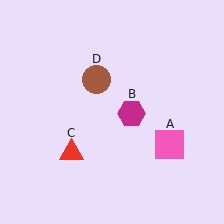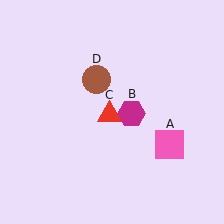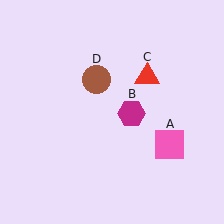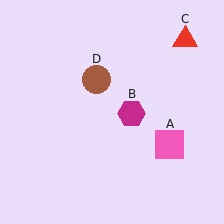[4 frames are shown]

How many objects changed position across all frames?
1 object changed position: red triangle (object C).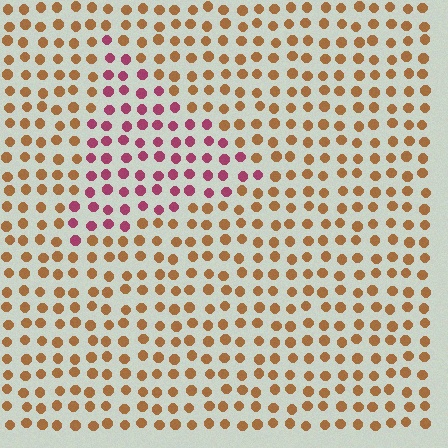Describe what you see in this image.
The image is filled with small brown elements in a uniform arrangement. A triangle-shaped region is visible where the elements are tinted to a slightly different hue, forming a subtle color boundary.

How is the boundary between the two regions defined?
The boundary is defined purely by a slight shift in hue (about 54 degrees). Spacing, size, and orientation are identical on both sides.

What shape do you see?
I see a triangle.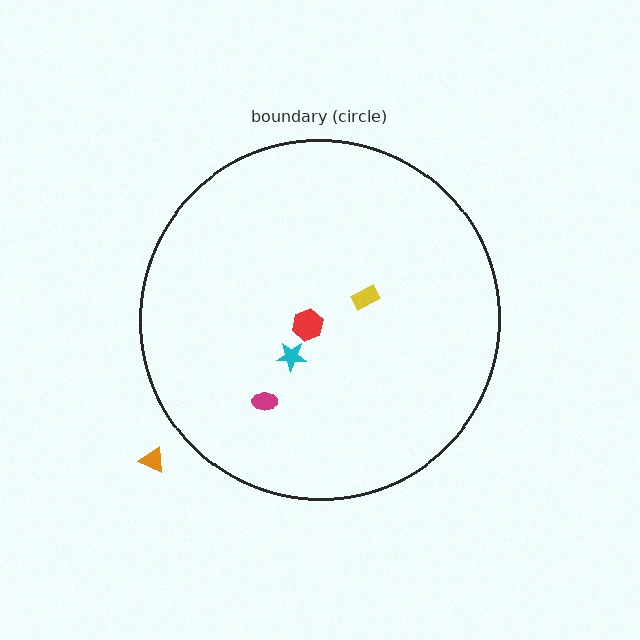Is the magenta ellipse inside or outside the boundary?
Inside.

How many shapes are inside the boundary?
4 inside, 1 outside.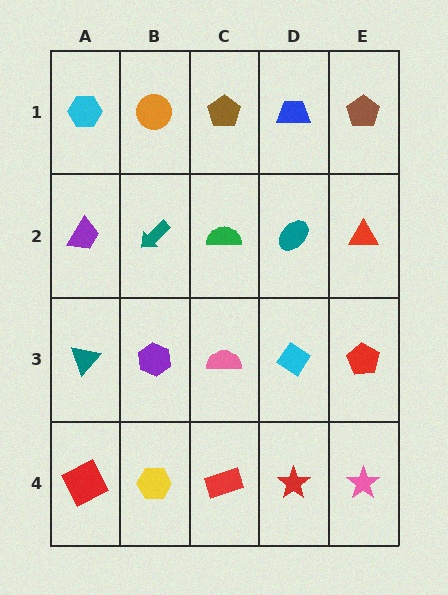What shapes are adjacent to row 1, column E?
A red triangle (row 2, column E), a blue trapezoid (row 1, column D).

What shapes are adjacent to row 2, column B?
An orange circle (row 1, column B), a purple hexagon (row 3, column B), a purple trapezoid (row 2, column A), a green semicircle (row 2, column C).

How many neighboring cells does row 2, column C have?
4.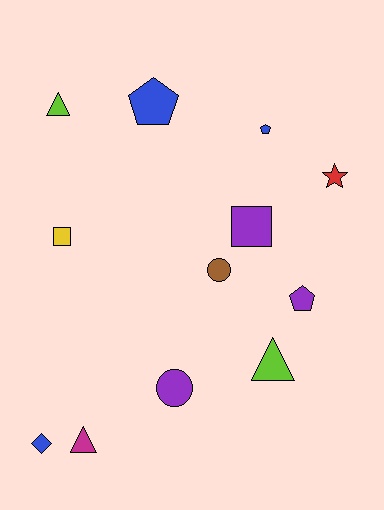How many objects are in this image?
There are 12 objects.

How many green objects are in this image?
There are no green objects.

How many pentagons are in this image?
There are 3 pentagons.